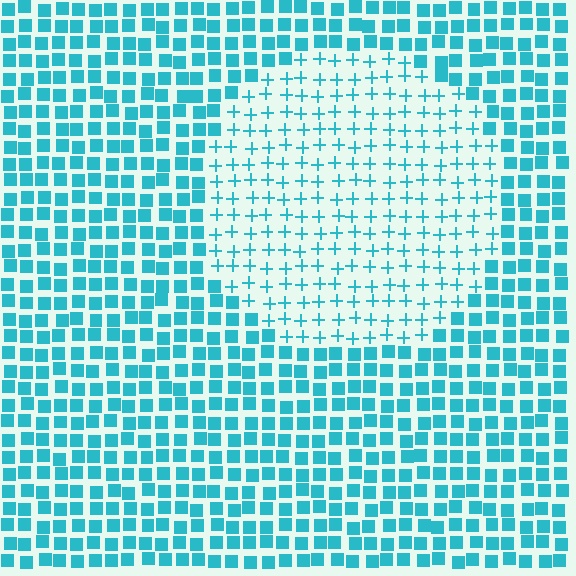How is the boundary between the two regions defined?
The boundary is defined by a change in element shape: plus signs inside vs. squares outside. All elements share the same color and spacing.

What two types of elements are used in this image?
The image uses plus signs inside the circle region and squares outside it.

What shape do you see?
I see a circle.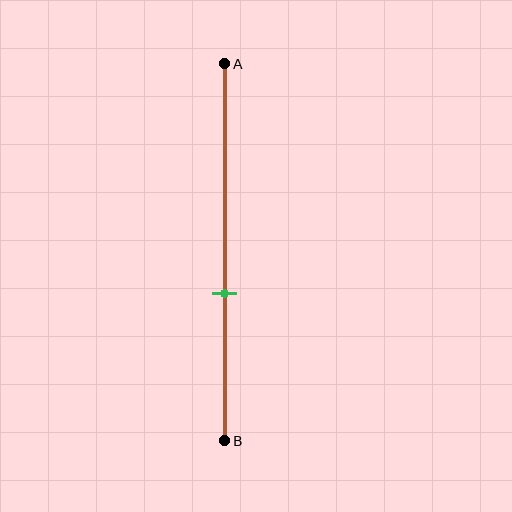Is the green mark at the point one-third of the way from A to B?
No, the mark is at about 60% from A, not at the 33% one-third point.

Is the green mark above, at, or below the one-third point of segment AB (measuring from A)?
The green mark is below the one-third point of segment AB.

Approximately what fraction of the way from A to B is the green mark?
The green mark is approximately 60% of the way from A to B.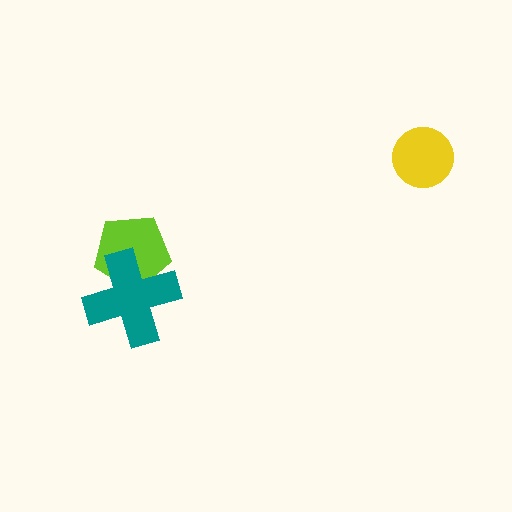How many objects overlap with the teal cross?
1 object overlaps with the teal cross.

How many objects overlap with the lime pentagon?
1 object overlaps with the lime pentagon.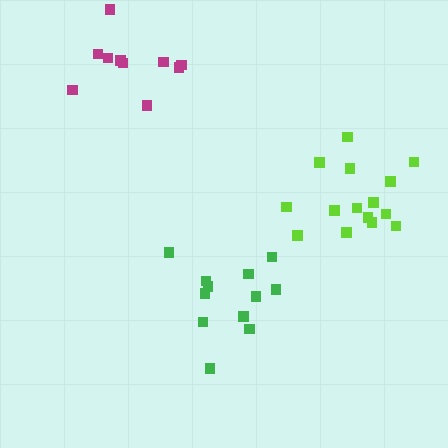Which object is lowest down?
The green cluster is bottommost.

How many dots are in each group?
Group 1: 15 dots, Group 2: 10 dots, Group 3: 12 dots (37 total).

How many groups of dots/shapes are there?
There are 3 groups.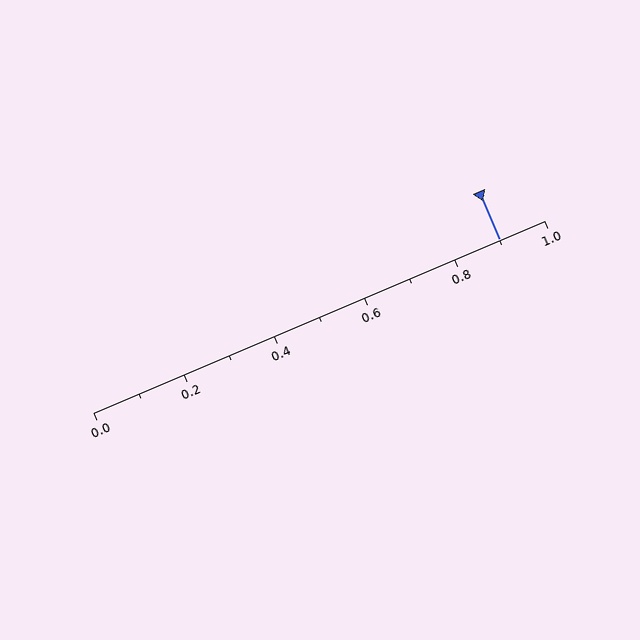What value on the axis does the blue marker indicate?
The marker indicates approximately 0.9.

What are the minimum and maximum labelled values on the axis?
The axis runs from 0.0 to 1.0.